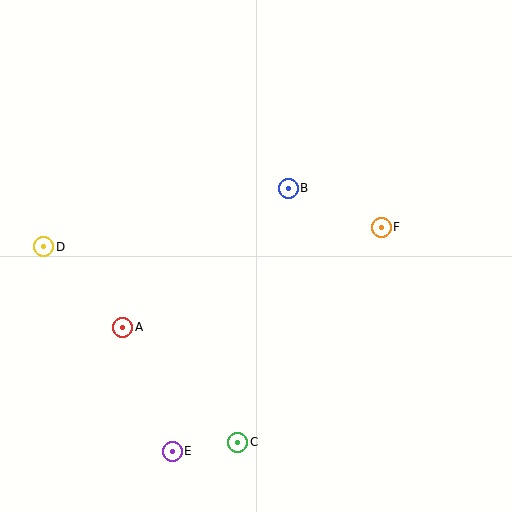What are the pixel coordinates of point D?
Point D is at (44, 247).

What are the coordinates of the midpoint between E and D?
The midpoint between E and D is at (108, 349).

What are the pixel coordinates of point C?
Point C is at (238, 442).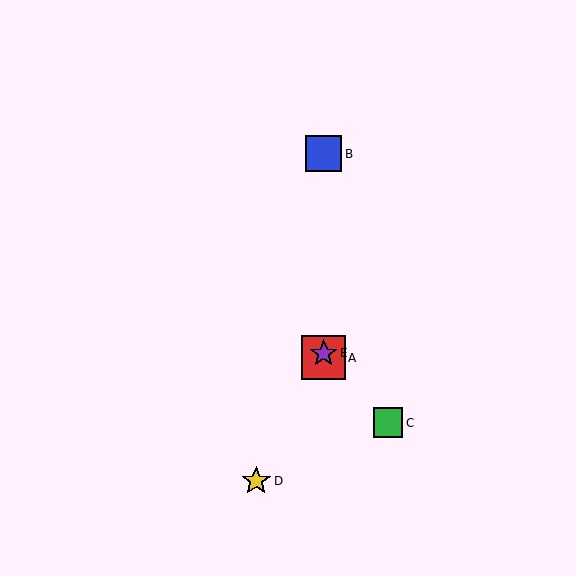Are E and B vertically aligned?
Yes, both are at x≈324.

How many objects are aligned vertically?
3 objects (A, B, E) are aligned vertically.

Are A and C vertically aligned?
No, A is at x≈324 and C is at x≈388.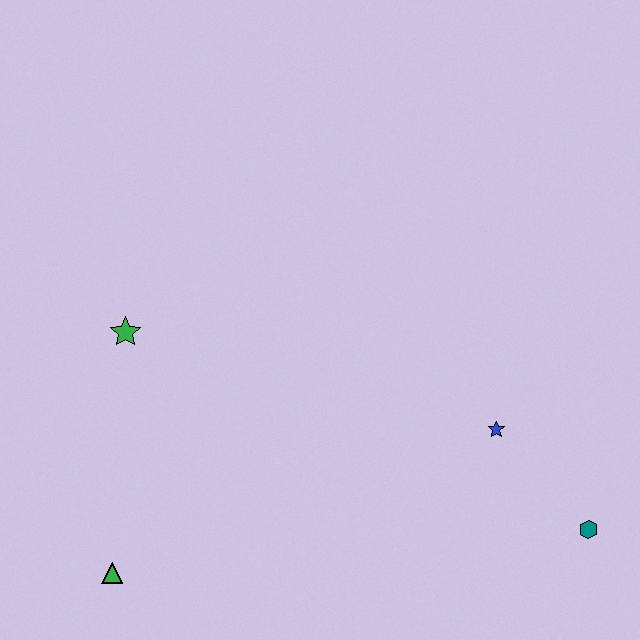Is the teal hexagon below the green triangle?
No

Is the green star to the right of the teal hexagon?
No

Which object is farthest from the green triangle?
The teal hexagon is farthest from the green triangle.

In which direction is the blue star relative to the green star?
The blue star is to the right of the green star.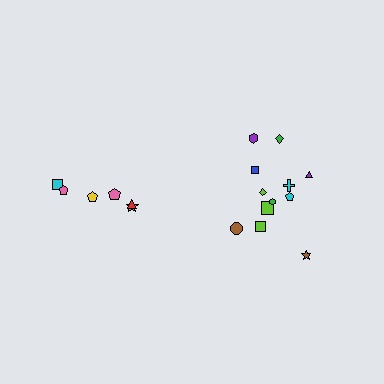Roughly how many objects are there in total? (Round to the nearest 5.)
Roughly 20 objects in total.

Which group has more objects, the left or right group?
The right group.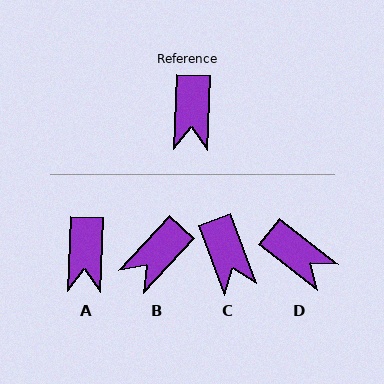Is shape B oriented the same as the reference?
No, it is off by about 41 degrees.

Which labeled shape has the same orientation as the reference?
A.